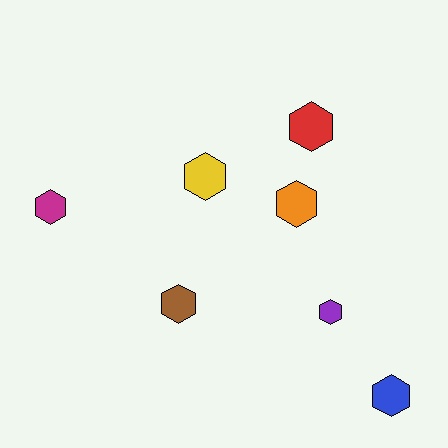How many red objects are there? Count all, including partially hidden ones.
There is 1 red object.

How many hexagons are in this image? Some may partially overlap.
There are 7 hexagons.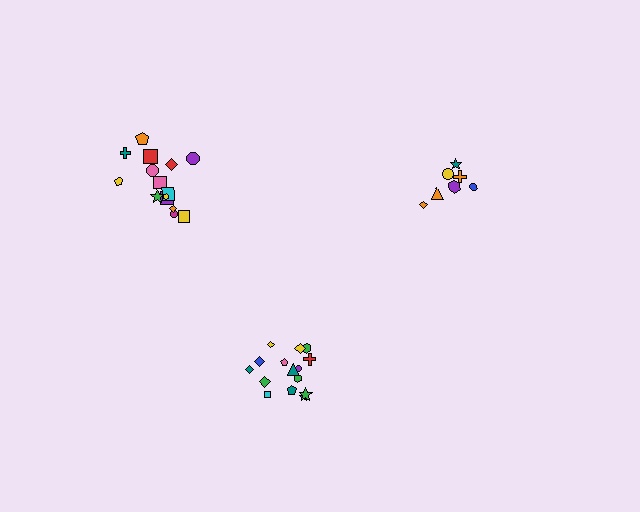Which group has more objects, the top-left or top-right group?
The top-left group.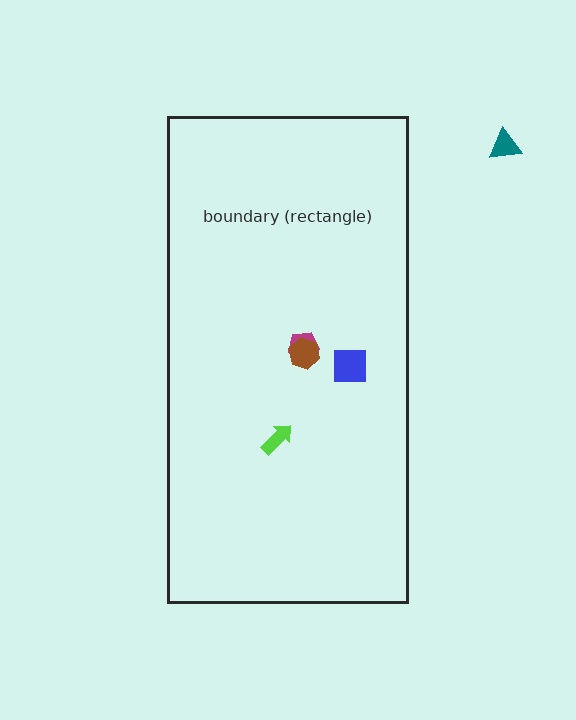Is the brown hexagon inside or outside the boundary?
Inside.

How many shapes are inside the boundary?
4 inside, 1 outside.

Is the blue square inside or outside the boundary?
Inside.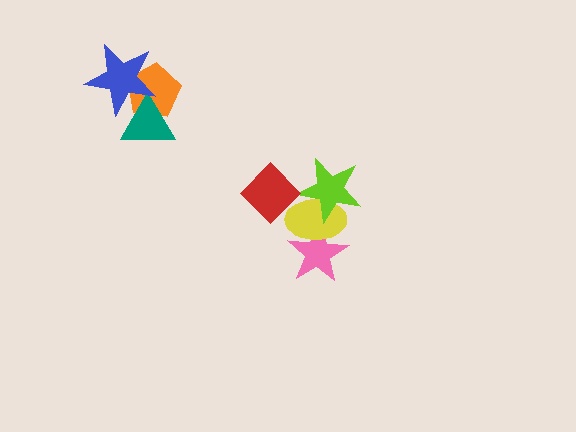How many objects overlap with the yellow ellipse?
3 objects overlap with the yellow ellipse.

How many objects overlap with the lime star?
1 object overlaps with the lime star.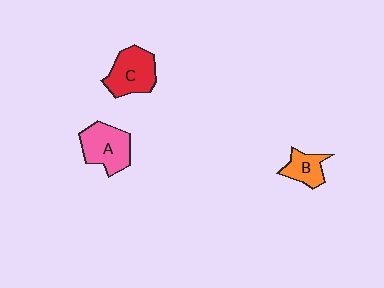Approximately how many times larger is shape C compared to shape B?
Approximately 1.6 times.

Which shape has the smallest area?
Shape B (orange).